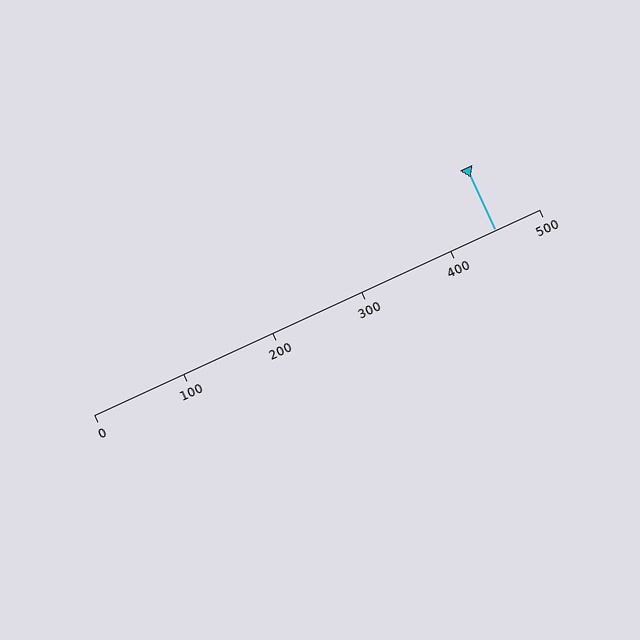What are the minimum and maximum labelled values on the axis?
The axis runs from 0 to 500.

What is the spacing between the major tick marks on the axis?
The major ticks are spaced 100 apart.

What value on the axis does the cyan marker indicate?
The marker indicates approximately 450.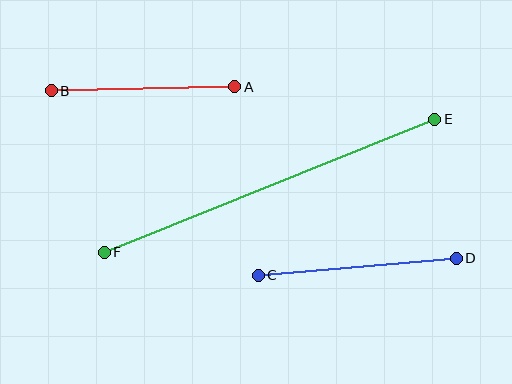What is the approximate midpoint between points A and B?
The midpoint is at approximately (143, 89) pixels.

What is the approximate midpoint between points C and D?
The midpoint is at approximately (357, 267) pixels.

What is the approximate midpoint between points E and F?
The midpoint is at approximately (269, 186) pixels.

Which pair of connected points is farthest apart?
Points E and F are farthest apart.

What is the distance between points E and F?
The distance is approximately 356 pixels.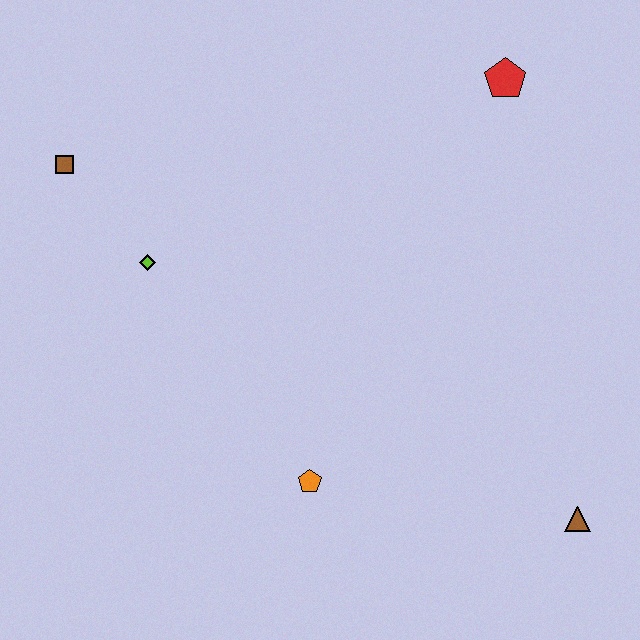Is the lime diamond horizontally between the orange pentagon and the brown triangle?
No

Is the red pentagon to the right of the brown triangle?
No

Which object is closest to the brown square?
The lime diamond is closest to the brown square.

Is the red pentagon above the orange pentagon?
Yes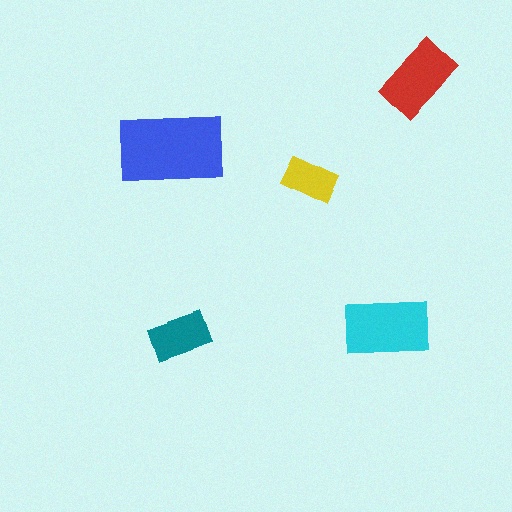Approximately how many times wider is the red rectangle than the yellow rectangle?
About 1.5 times wider.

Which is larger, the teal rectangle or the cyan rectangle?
The cyan one.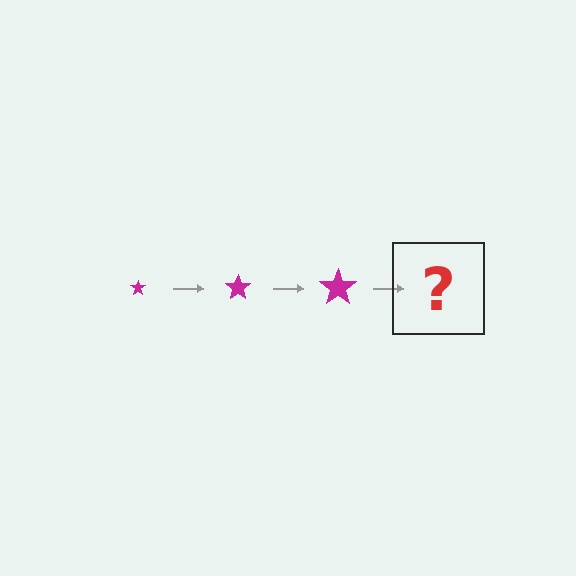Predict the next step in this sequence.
The next step is a magenta star, larger than the previous one.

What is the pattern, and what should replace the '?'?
The pattern is that the star gets progressively larger each step. The '?' should be a magenta star, larger than the previous one.